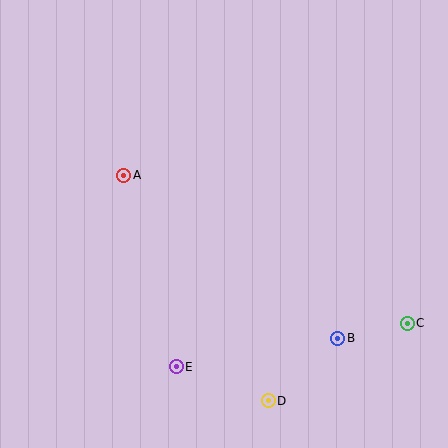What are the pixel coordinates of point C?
Point C is at (407, 323).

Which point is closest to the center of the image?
Point A at (124, 175) is closest to the center.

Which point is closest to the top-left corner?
Point A is closest to the top-left corner.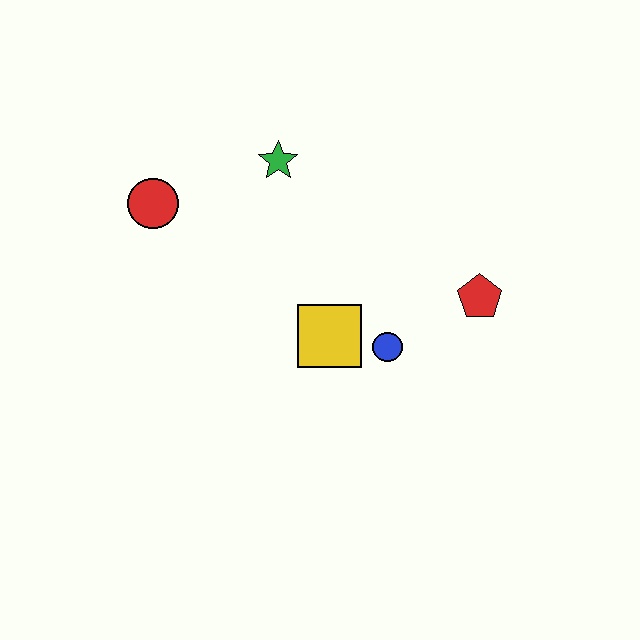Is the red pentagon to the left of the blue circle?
No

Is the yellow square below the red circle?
Yes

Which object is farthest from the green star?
The red pentagon is farthest from the green star.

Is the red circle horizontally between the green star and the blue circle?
No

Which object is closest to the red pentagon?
The blue circle is closest to the red pentagon.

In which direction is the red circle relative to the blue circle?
The red circle is to the left of the blue circle.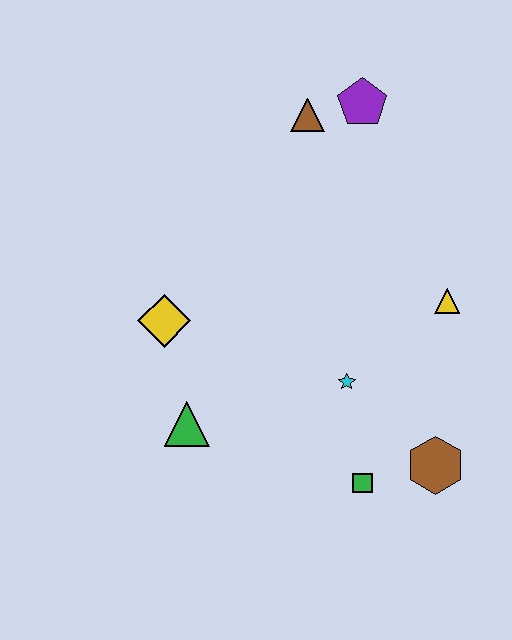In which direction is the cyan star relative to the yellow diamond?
The cyan star is to the right of the yellow diamond.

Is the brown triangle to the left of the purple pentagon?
Yes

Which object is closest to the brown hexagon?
The green square is closest to the brown hexagon.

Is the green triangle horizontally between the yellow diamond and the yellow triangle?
Yes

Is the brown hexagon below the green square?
No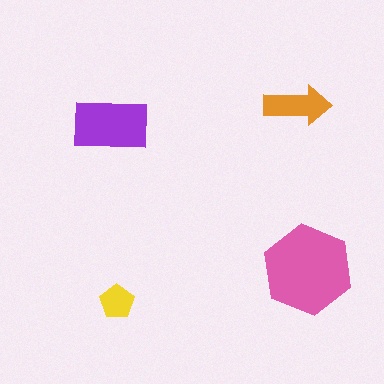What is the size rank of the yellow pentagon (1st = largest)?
4th.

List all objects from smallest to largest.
The yellow pentagon, the orange arrow, the purple rectangle, the pink hexagon.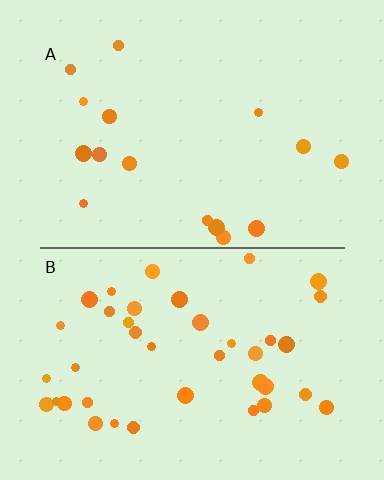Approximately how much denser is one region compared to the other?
Approximately 2.5× — region B over region A.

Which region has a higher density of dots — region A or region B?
B (the bottom).